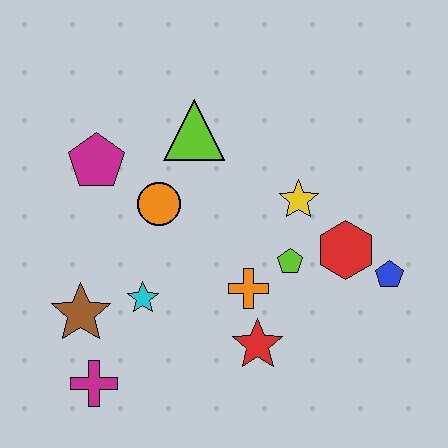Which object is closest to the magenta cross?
The brown star is closest to the magenta cross.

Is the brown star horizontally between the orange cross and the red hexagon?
No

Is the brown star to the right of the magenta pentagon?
No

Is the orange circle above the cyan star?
Yes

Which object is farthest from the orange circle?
The blue pentagon is farthest from the orange circle.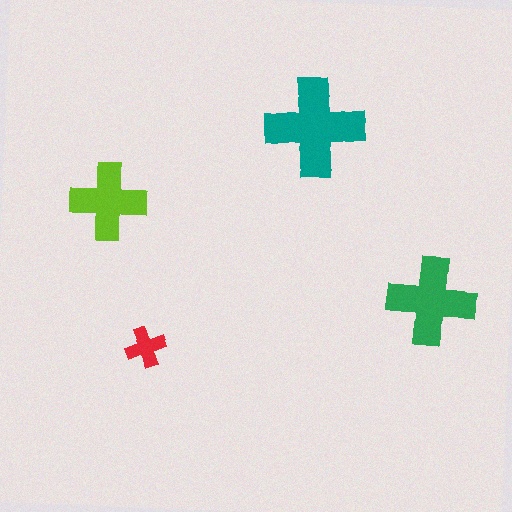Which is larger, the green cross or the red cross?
The green one.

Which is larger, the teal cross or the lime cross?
The teal one.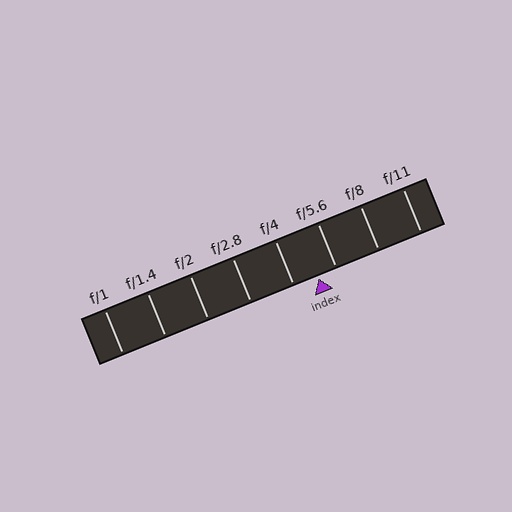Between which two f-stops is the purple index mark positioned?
The index mark is between f/4 and f/5.6.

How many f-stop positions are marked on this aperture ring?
There are 8 f-stop positions marked.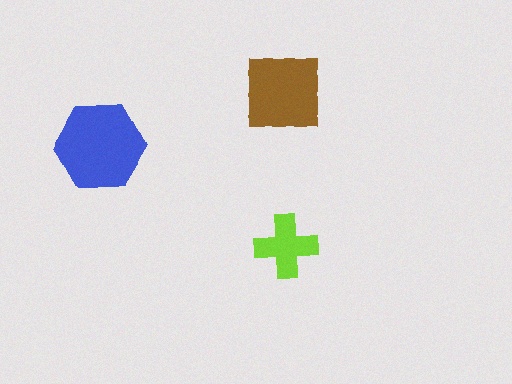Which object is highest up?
The brown square is topmost.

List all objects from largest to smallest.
The blue hexagon, the brown square, the lime cross.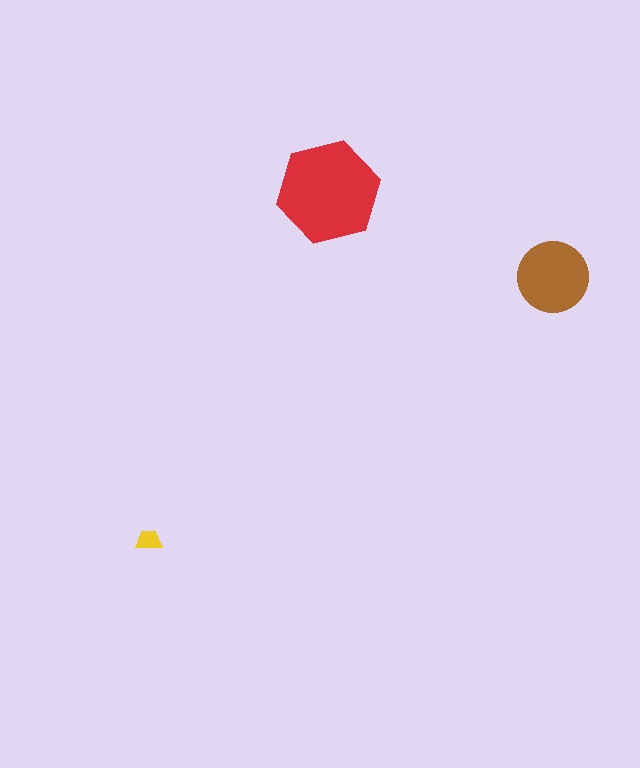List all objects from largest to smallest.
The red hexagon, the brown circle, the yellow trapezoid.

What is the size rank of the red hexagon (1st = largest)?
1st.